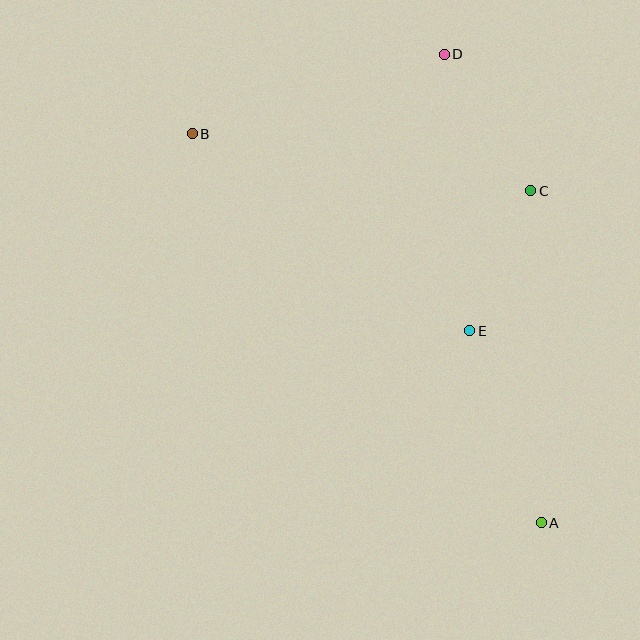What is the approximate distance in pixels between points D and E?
The distance between D and E is approximately 277 pixels.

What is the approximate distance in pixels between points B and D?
The distance between B and D is approximately 264 pixels.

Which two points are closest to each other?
Points C and E are closest to each other.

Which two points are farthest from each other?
Points A and B are farthest from each other.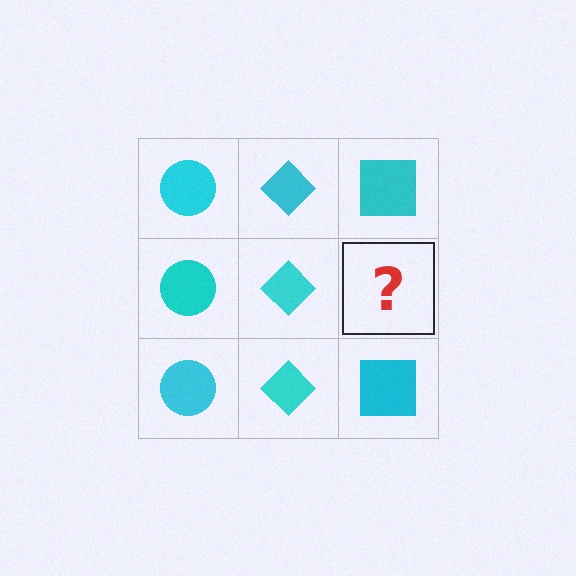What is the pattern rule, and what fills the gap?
The rule is that each column has a consistent shape. The gap should be filled with a cyan square.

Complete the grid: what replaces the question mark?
The question mark should be replaced with a cyan square.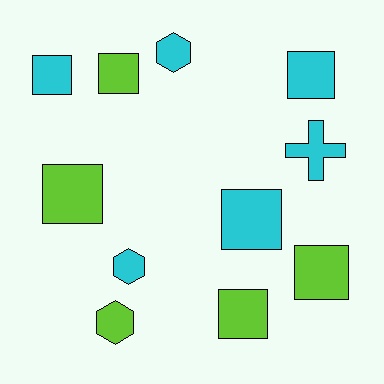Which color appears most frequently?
Cyan, with 6 objects.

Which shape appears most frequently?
Square, with 7 objects.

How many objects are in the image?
There are 11 objects.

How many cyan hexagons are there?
There are 2 cyan hexagons.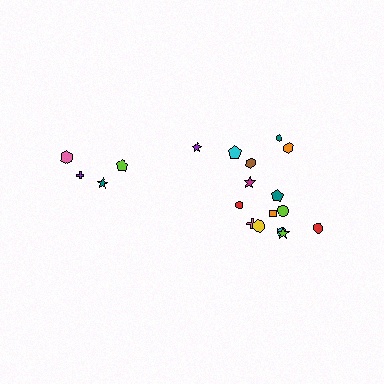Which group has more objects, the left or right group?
The right group.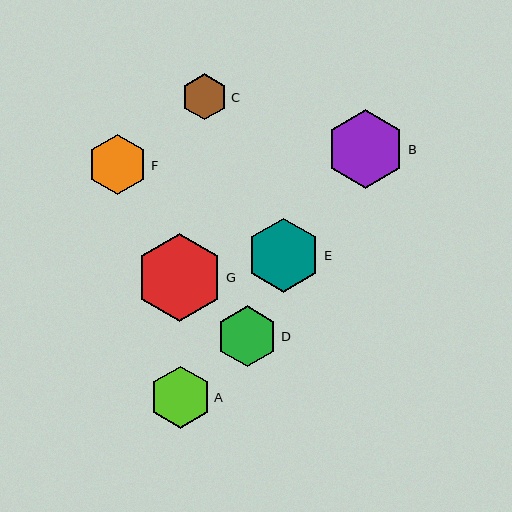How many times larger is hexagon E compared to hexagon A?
Hexagon E is approximately 1.2 times the size of hexagon A.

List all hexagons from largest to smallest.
From largest to smallest: G, B, E, A, D, F, C.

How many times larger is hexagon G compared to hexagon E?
Hexagon G is approximately 1.2 times the size of hexagon E.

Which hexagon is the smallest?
Hexagon C is the smallest with a size of approximately 46 pixels.